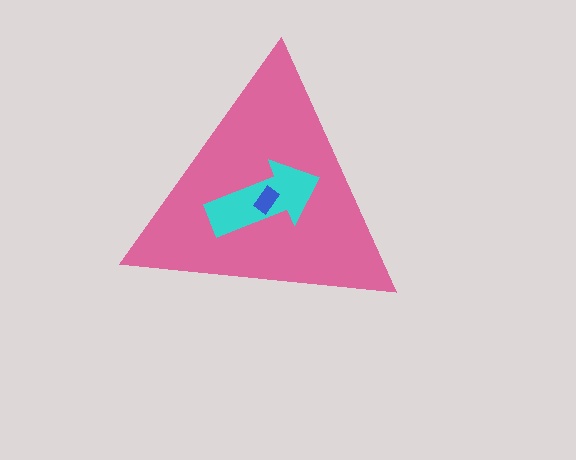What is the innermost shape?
The blue rectangle.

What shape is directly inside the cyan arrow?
The blue rectangle.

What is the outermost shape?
The pink triangle.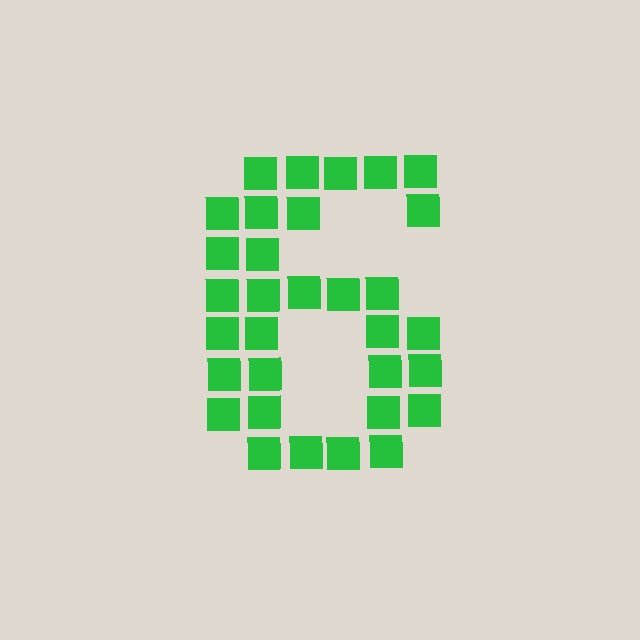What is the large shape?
The large shape is the digit 6.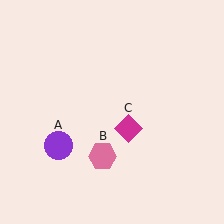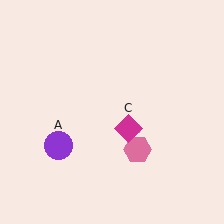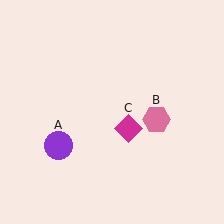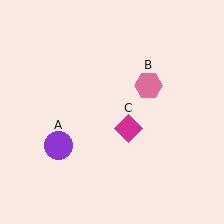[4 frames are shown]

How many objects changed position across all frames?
1 object changed position: pink hexagon (object B).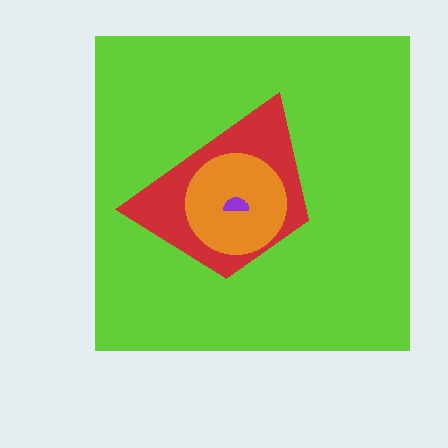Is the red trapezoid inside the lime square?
Yes.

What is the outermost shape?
The lime square.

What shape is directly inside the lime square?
The red trapezoid.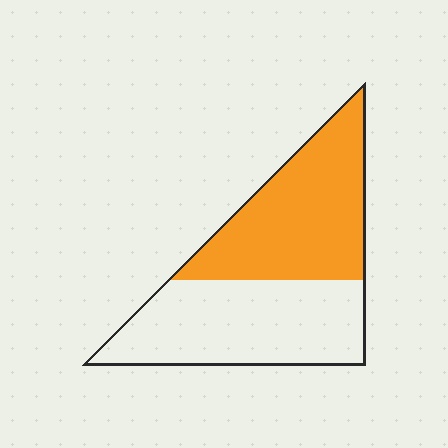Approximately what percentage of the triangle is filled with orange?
Approximately 50%.